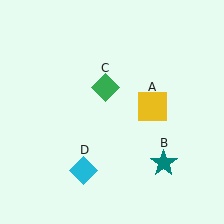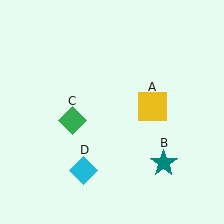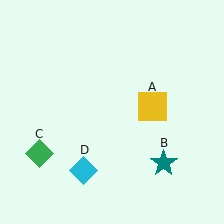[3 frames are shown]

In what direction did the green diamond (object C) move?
The green diamond (object C) moved down and to the left.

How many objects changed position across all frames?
1 object changed position: green diamond (object C).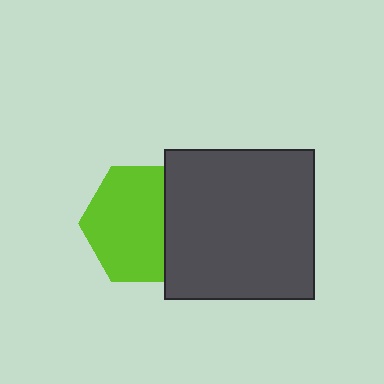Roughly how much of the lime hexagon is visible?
Most of it is visible (roughly 68%).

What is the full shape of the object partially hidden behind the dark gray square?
The partially hidden object is a lime hexagon.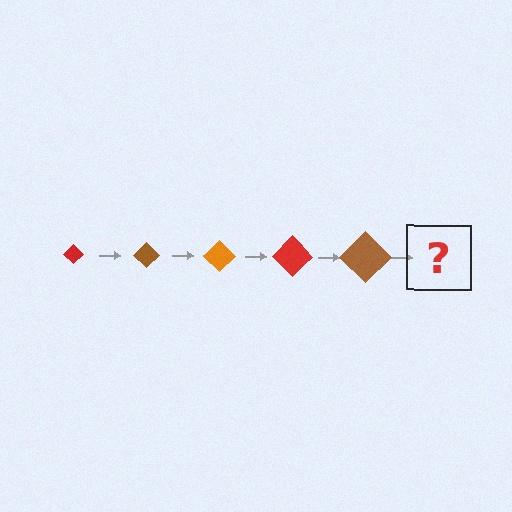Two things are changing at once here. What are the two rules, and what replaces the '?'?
The two rules are that the diamond grows larger each step and the color cycles through red, brown, and orange. The '?' should be an orange diamond, larger than the previous one.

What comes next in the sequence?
The next element should be an orange diamond, larger than the previous one.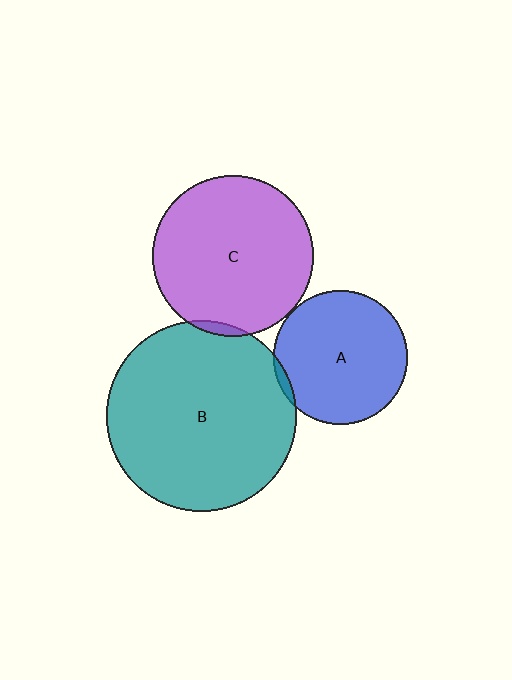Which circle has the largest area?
Circle B (teal).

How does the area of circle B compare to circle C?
Approximately 1.4 times.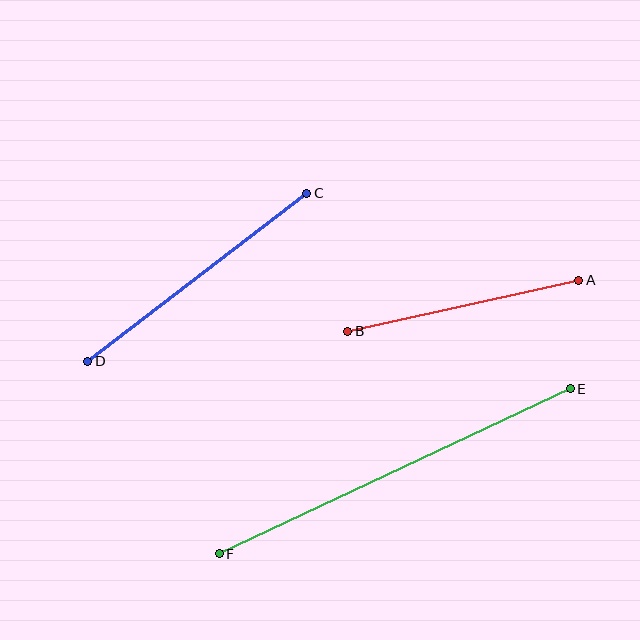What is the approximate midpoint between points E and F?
The midpoint is at approximately (395, 471) pixels.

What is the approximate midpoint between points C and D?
The midpoint is at approximately (197, 277) pixels.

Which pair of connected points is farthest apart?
Points E and F are farthest apart.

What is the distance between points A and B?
The distance is approximately 237 pixels.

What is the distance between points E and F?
The distance is approximately 388 pixels.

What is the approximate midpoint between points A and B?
The midpoint is at approximately (463, 306) pixels.